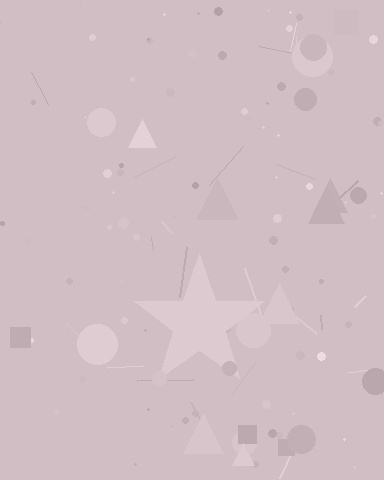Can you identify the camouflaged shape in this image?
The camouflaged shape is a star.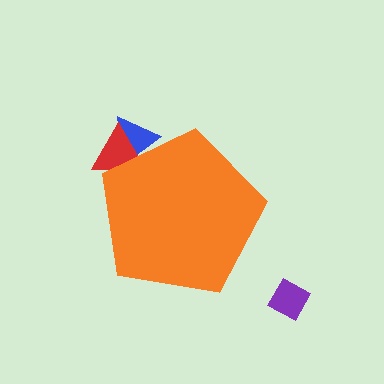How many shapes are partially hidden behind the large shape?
2 shapes are partially hidden.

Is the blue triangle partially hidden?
Yes, the blue triangle is partially hidden behind the orange pentagon.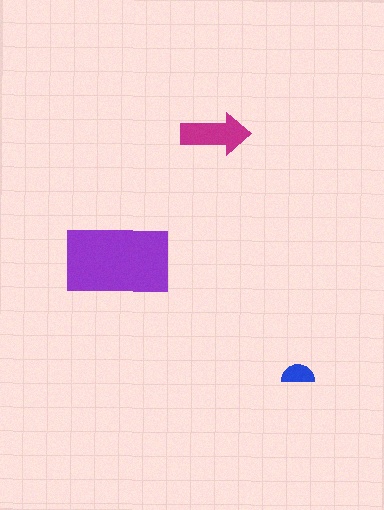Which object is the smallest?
The blue semicircle.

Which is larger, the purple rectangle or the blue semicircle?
The purple rectangle.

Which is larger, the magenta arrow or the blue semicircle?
The magenta arrow.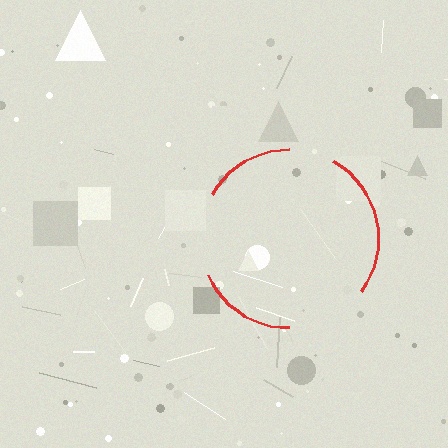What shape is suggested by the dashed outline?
The dashed outline suggests a circle.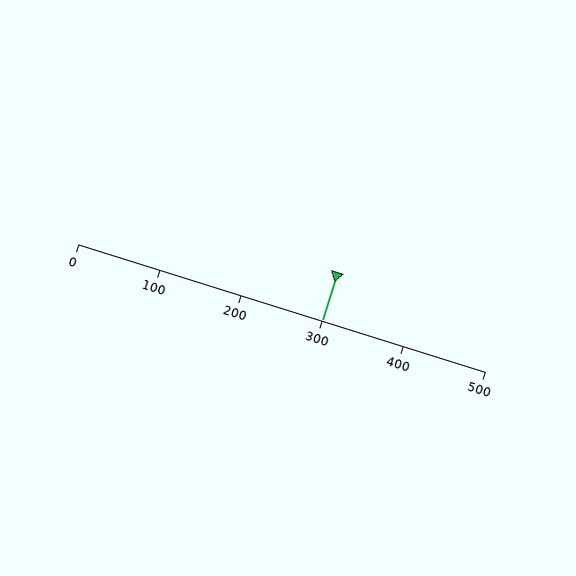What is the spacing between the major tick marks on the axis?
The major ticks are spaced 100 apart.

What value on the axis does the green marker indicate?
The marker indicates approximately 300.